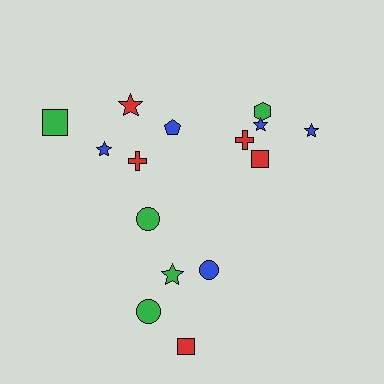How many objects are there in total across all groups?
There are 15 objects.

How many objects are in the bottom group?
There are 5 objects.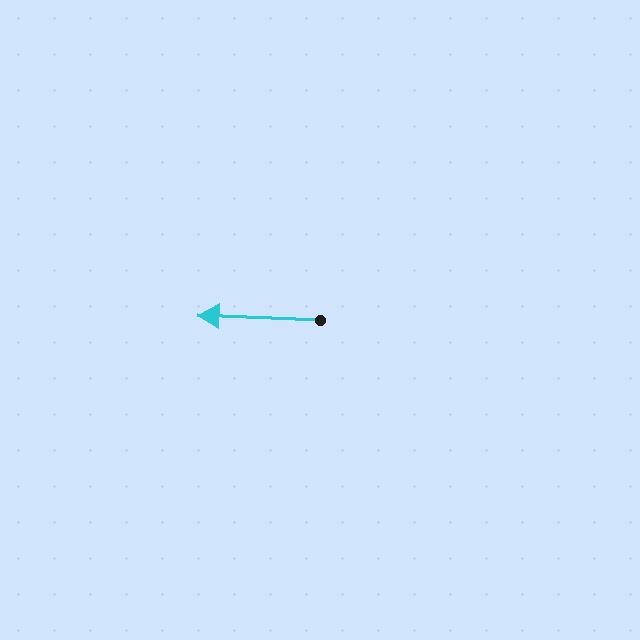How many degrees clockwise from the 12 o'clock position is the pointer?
Approximately 272 degrees.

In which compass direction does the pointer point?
West.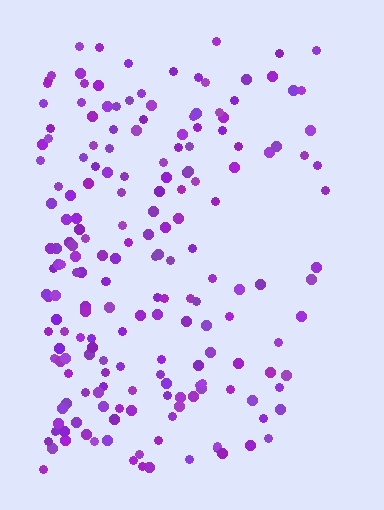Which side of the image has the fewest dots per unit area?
The right.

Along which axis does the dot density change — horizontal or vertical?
Horizontal.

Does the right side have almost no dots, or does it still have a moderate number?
Still a moderate number, just noticeably fewer than the left.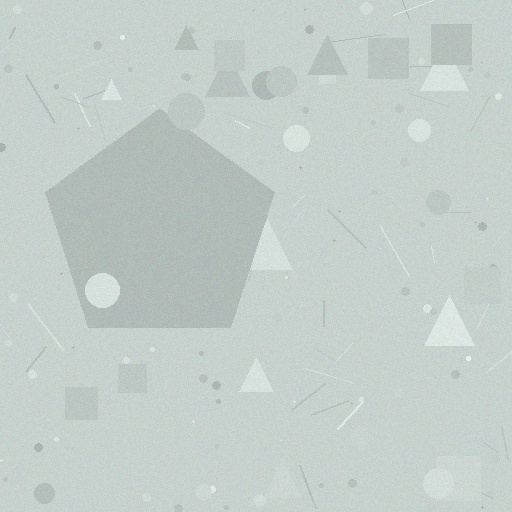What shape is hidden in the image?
A pentagon is hidden in the image.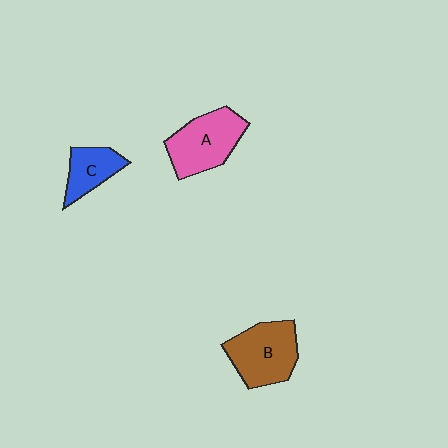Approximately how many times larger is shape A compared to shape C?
Approximately 1.7 times.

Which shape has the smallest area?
Shape C (blue).